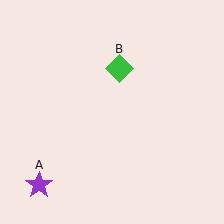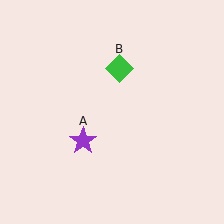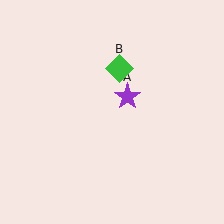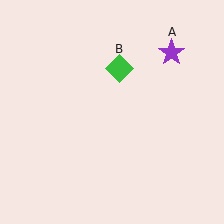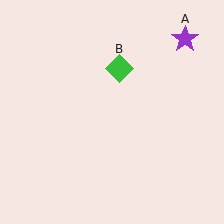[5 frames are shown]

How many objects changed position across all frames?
1 object changed position: purple star (object A).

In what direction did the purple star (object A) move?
The purple star (object A) moved up and to the right.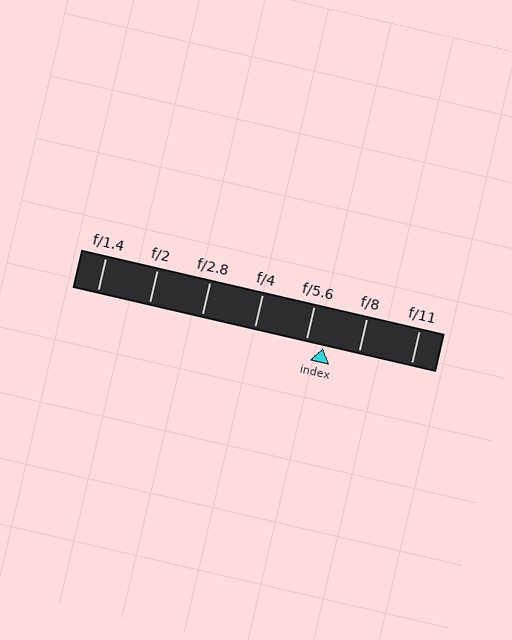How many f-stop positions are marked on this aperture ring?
There are 7 f-stop positions marked.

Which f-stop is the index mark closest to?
The index mark is closest to f/5.6.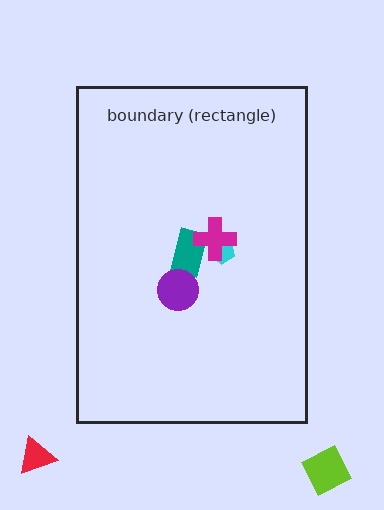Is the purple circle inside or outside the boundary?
Inside.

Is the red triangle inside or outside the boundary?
Outside.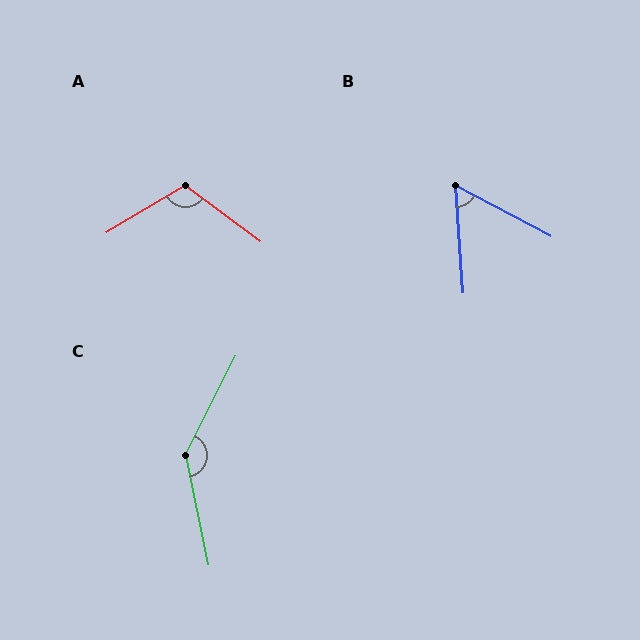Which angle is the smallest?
B, at approximately 58 degrees.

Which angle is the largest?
C, at approximately 142 degrees.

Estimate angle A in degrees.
Approximately 113 degrees.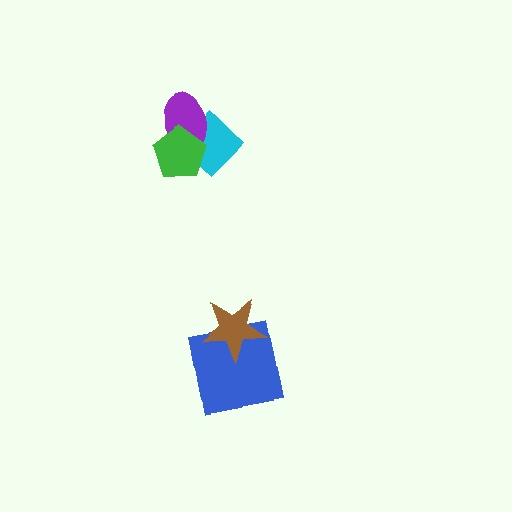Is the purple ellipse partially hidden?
Yes, it is partially covered by another shape.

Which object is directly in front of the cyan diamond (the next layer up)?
The purple ellipse is directly in front of the cyan diamond.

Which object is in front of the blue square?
The brown star is in front of the blue square.